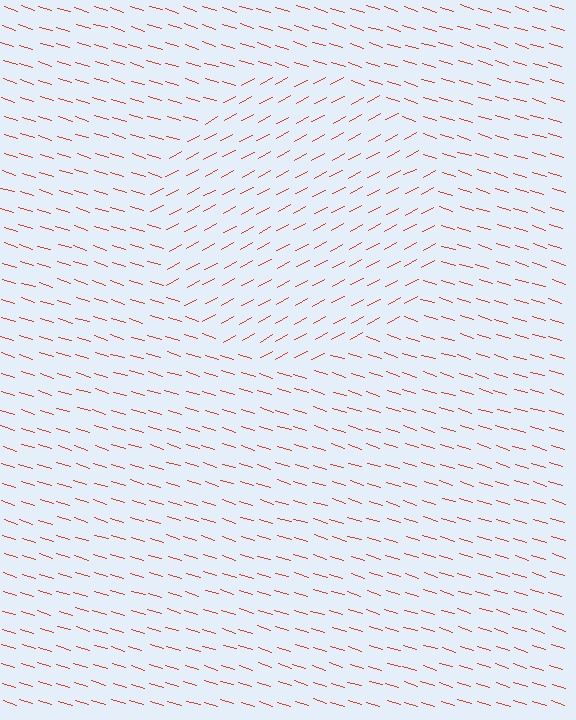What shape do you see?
I see a circle.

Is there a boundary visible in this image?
Yes, there is a texture boundary formed by a change in line orientation.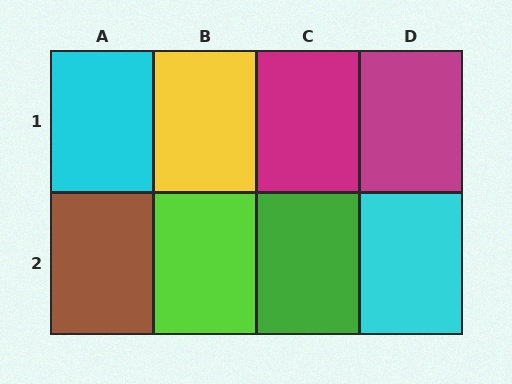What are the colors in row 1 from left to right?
Cyan, yellow, magenta, magenta.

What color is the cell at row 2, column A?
Brown.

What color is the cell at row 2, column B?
Lime.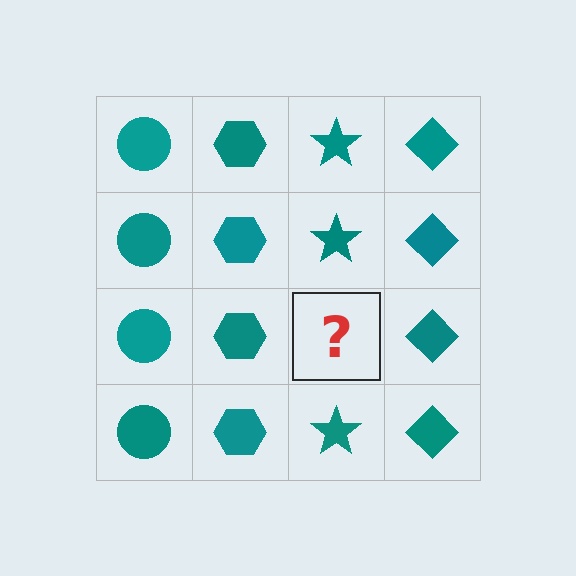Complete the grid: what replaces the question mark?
The question mark should be replaced with a teal star.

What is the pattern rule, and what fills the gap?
The rule is that each column has a consistent shape. The gap should be filled with a teal star.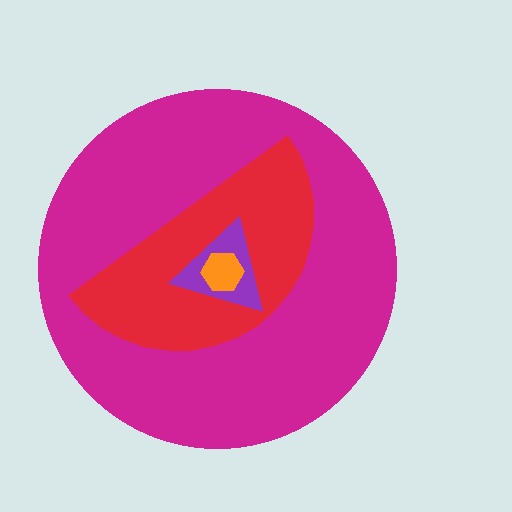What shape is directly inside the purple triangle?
The orange hexagon.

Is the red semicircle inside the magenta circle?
Yes.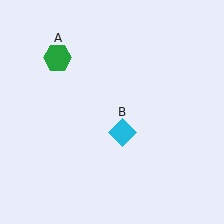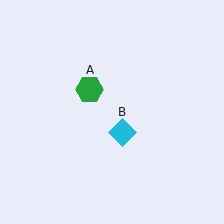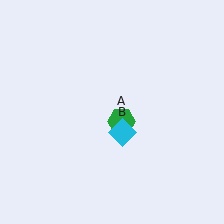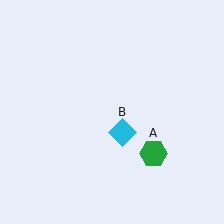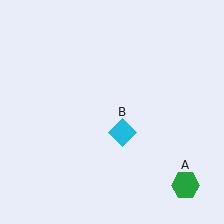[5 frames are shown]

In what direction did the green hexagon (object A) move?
The green hexagon (object A) moved down and to the right.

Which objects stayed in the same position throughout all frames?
Cyan diamond (object B) remained stationary.